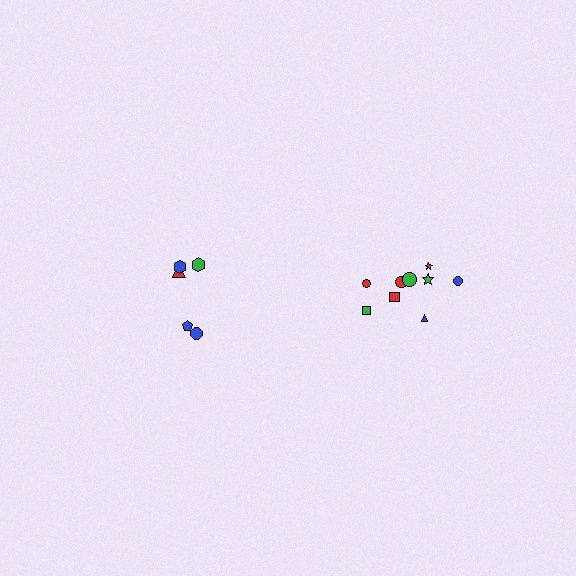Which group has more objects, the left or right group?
The right group.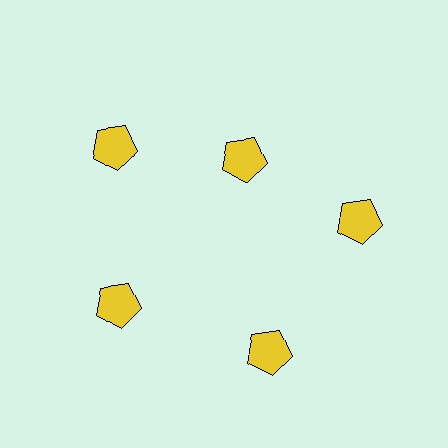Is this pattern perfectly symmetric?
No. The 5 yellow pentagons are arranged in a ring, but one element near the 1 o'clock position is pulled inward toward the center, breaking the 5-fold rotational symmetry.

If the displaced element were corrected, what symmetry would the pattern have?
It would have 5-fold rotational symmetry — the pattern would map onto itself every 72 degrees.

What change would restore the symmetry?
The symmetry would be restored by moving it outward, back onto the ring so that all 5 pentagons sit at equal angles and equal distance from the center.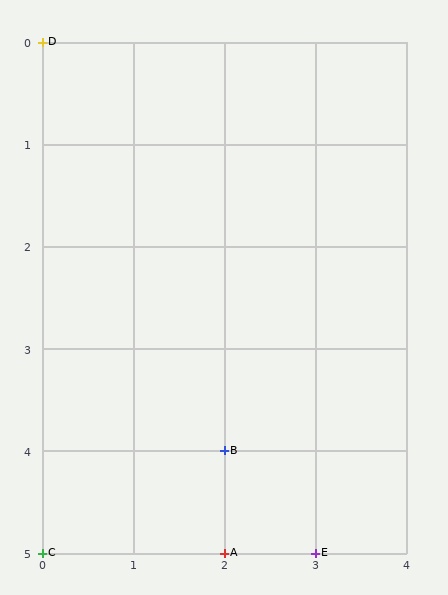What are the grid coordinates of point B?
Point B is at grid coordinates (2, 4).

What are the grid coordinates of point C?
Point C is at grid coordinates (0, 5).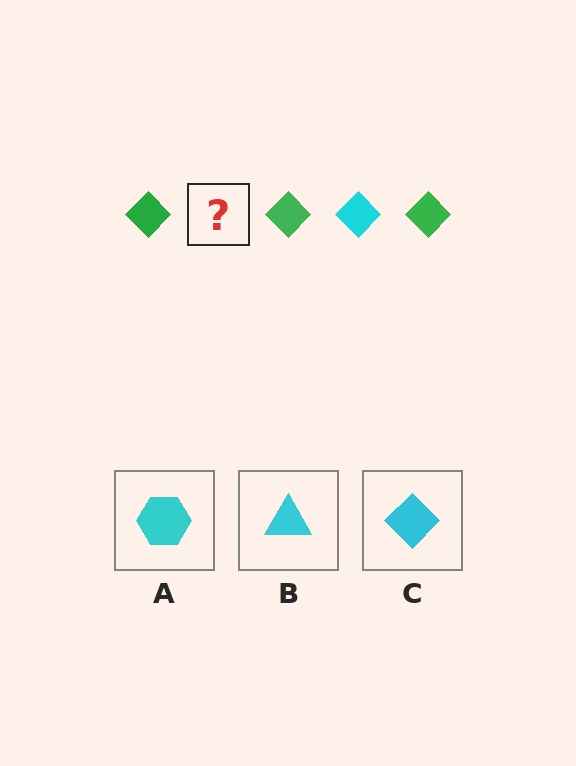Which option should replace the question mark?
Option C.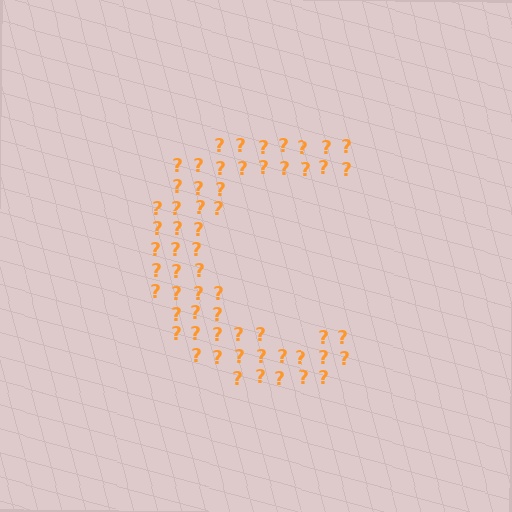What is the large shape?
The large shape is the letter C.